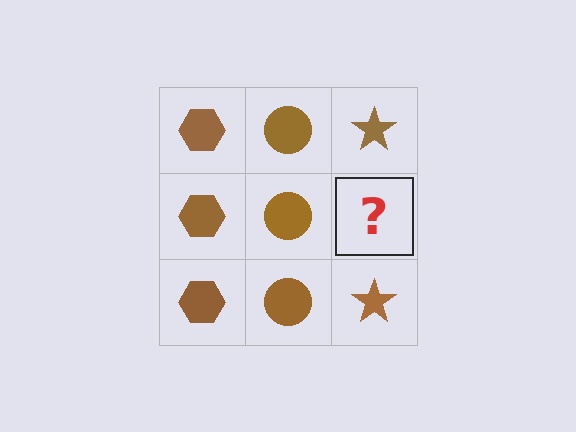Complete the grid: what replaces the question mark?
The question mark should be replaced with a brown star.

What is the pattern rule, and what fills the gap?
The rule is that each column has a consistent shape. The gap should be filled with a brown star.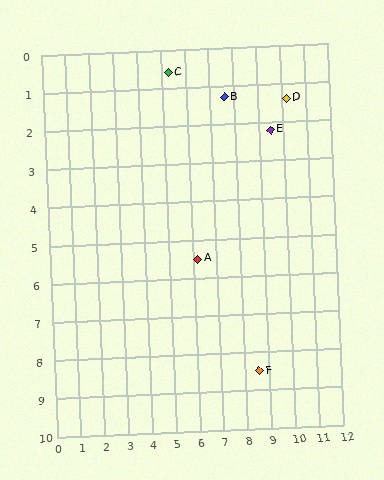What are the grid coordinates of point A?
Point A is at approximately (6.2, 5.5).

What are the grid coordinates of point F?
Point F is at approximately (8.6, 8.5).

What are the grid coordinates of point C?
Point C is at approximately (5.3, 0.6).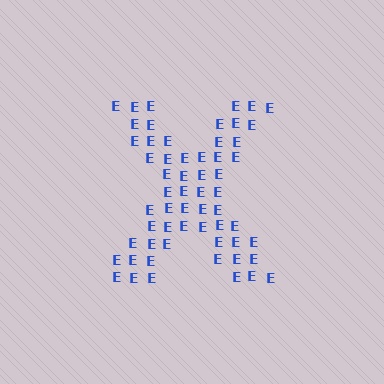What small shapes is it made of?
It is made of small letter E's.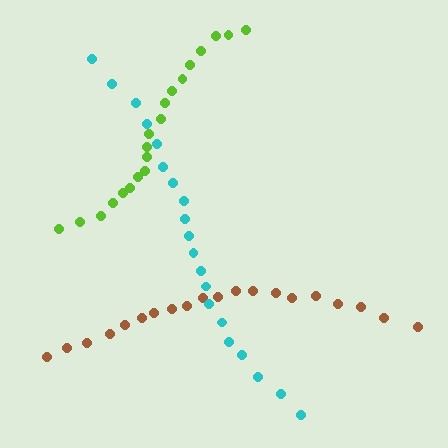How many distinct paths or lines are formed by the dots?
There are 3 distinct paths.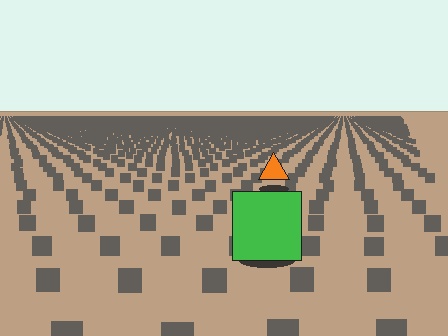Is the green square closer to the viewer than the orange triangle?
Yes. The green square is closer — you can tell from the texture gradient: the ground texture is coarser near it.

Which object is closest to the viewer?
The green square is closest. The texture marks near it are larger and more spread out.